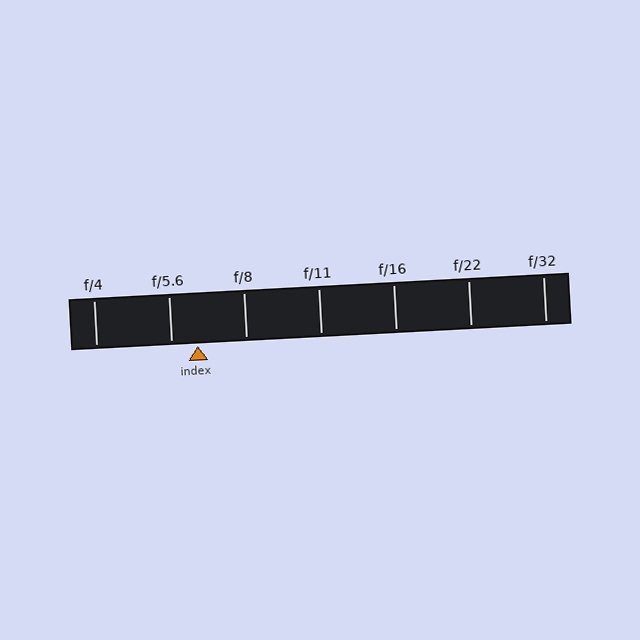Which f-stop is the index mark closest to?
The index mark is closest to f/5.6.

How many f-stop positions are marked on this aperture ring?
There are 7 f-stop positions marked.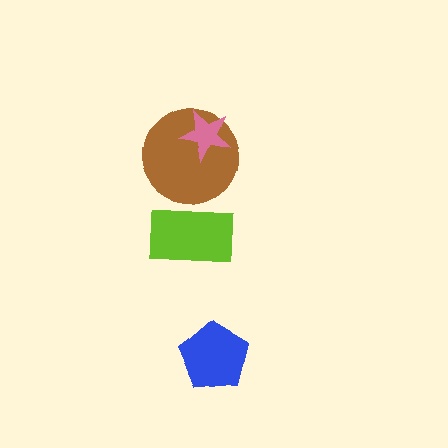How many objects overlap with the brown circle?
1 object overlaps with the brown circle.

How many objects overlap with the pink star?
1 object overlaps with the pink star.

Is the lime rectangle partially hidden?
No, no other shape covers it.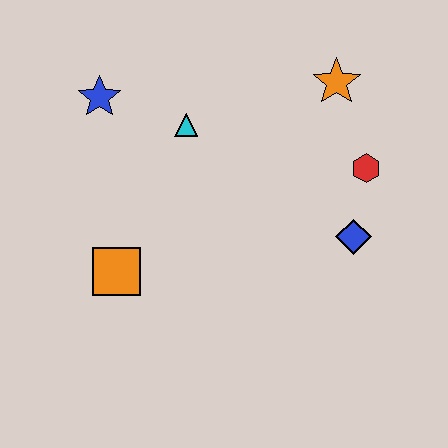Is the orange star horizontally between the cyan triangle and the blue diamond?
Yes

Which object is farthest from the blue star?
The blue diamond is farthest from the blue star.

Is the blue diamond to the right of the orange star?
Yes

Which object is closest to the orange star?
The red hexagon is closest to the orange star.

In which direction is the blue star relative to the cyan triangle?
The blue star is to the left of the cyan triangle.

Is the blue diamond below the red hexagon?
Yes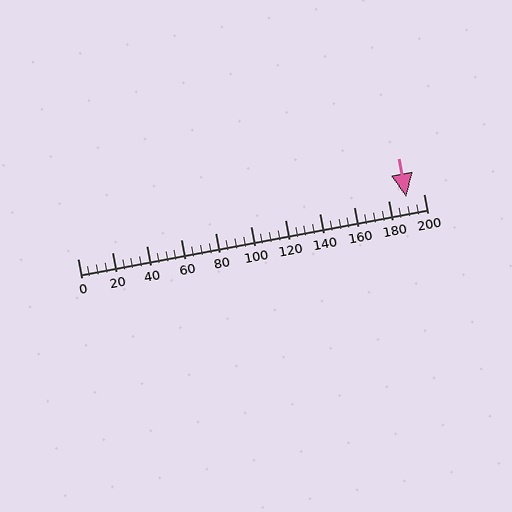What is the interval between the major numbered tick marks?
The major tick marks are spaced 20 units apart.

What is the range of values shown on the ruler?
The ruler shows values from 0 to 200.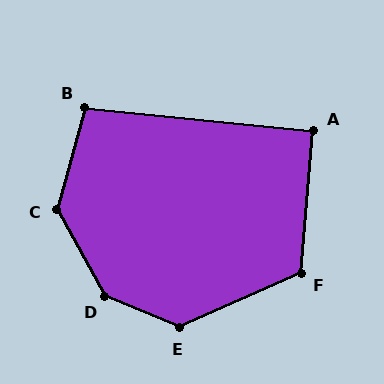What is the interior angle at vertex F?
Approximately 119 degrees (obtuse).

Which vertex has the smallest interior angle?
A, at approximately 91 degrees.